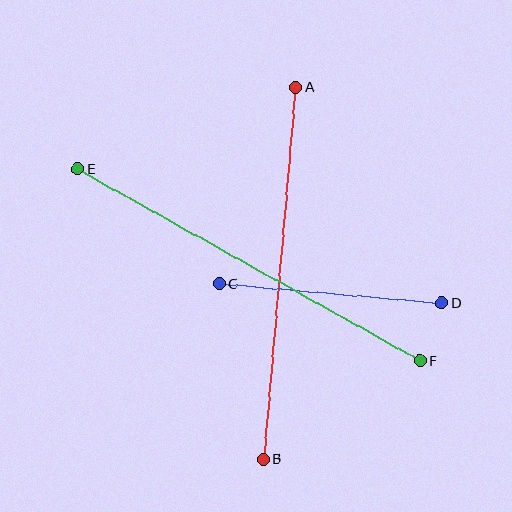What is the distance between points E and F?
The distance is approximately 392 pixels.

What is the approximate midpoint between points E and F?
The midpoint is at approximately (249, 265) pixels.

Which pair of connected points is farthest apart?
Points E and F are farthest apart.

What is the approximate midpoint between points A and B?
The midpoint is at approximately (279, 273) pixels.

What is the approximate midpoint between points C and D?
The midpoint is at approximately (331, 293) pixels.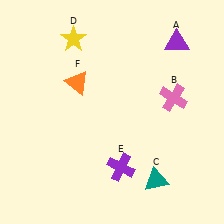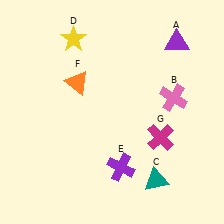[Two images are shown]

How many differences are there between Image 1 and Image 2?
There is 1 difference between the two images.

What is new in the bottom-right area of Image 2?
A magenta cross (G) was added in the bottom-right area of Image 2.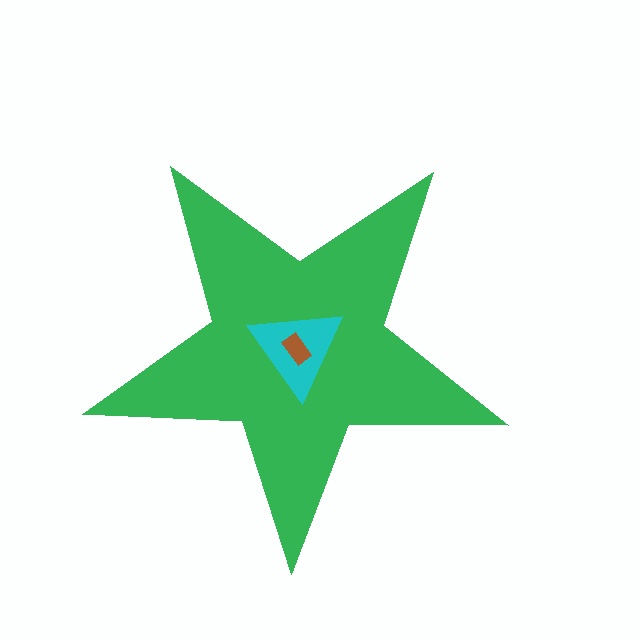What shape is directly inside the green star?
The cyan triangle.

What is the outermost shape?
The green star.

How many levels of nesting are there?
3.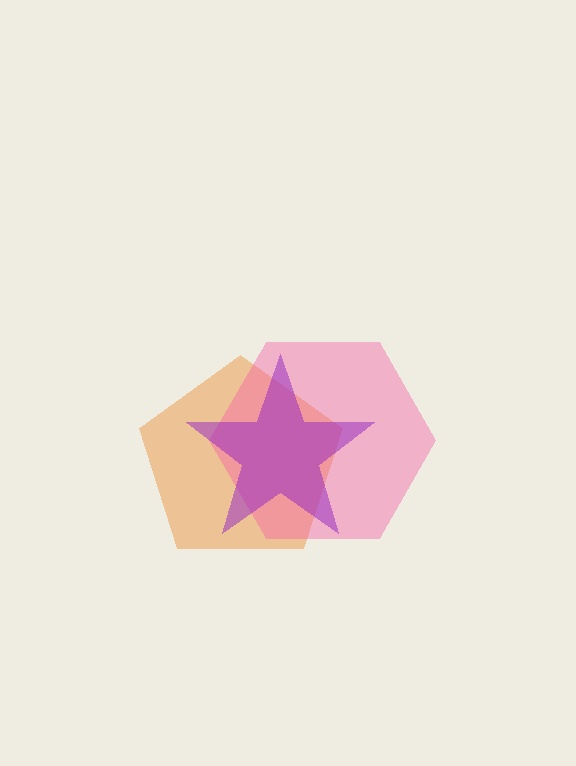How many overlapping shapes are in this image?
There are 3 overlapping shapes in the image.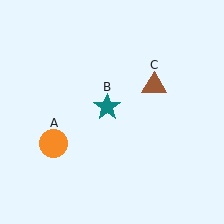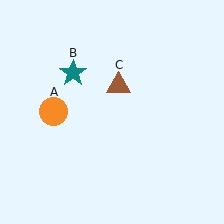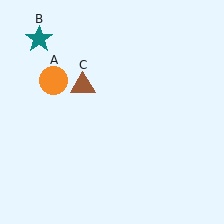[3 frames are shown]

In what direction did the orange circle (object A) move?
The orange circle (object A) moved up.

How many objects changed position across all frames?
3 objects changed position: orange circle (object A), teal star (object B), brown triangle (object C).